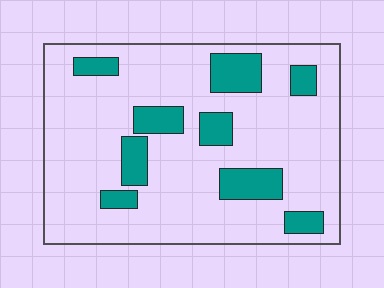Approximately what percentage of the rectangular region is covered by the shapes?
Approximately 20%.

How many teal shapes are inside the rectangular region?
9.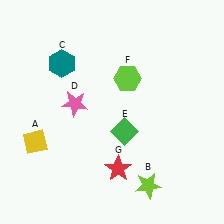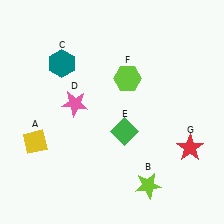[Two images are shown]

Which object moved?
The red star (G) moved right.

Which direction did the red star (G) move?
The red star (G) moved right.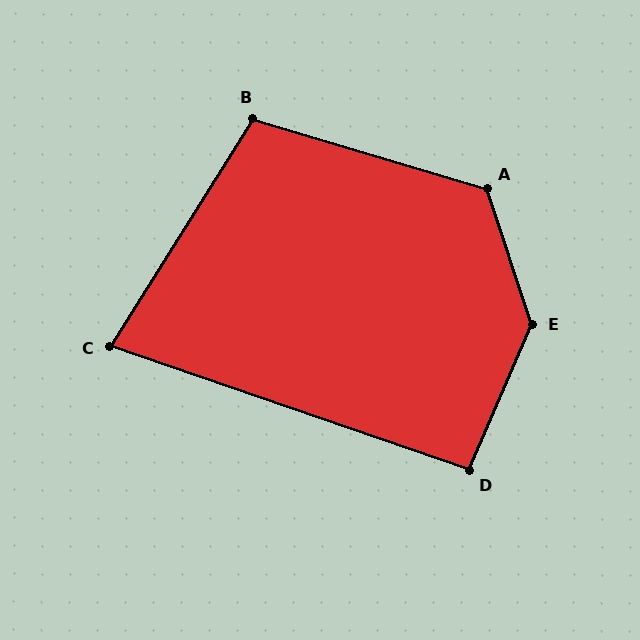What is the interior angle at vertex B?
Approximately 105 degrees (obtuse).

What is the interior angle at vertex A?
Approximately 125 degrees (obtuse).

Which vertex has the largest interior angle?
E, at approximately 138 degrees.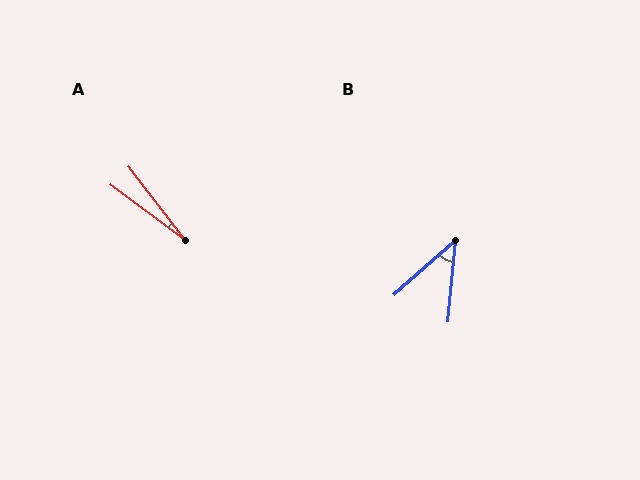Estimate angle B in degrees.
Approximately 43 degrees.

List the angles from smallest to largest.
A (16°), B (43°).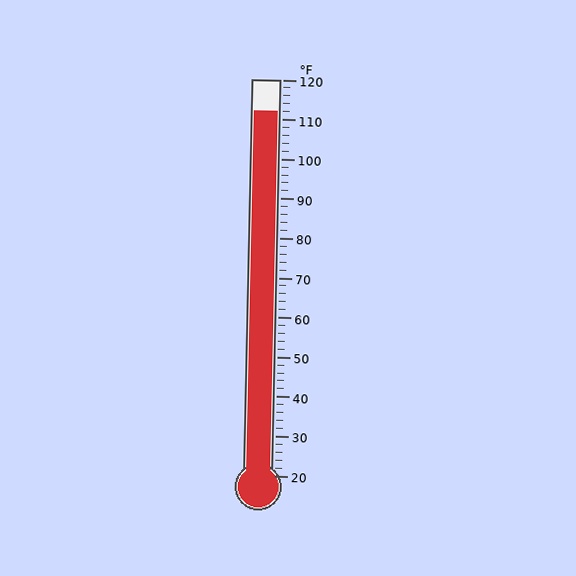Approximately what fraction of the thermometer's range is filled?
The thermometer is filled to approximately 90% of its range.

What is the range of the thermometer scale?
The thermometer scale ranges from 20°F to 120°F.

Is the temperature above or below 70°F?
The temperature is above 70°F.